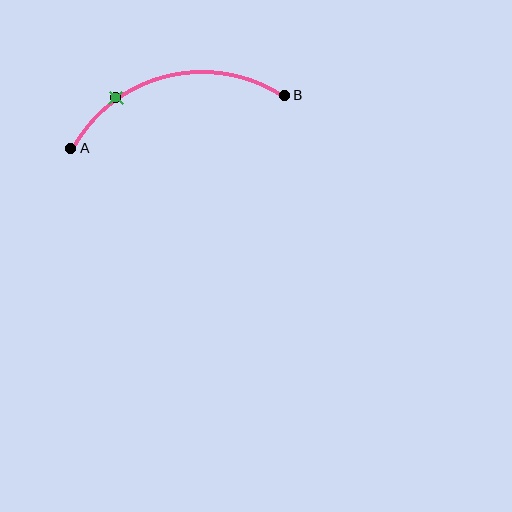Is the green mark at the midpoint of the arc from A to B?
No. The green mark lies on the arc but is closer to endpoint A. The arc midpoint would be at the point on the curve equidistant along the arc from both A and B.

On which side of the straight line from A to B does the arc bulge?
The arc bulges above the straight line connecting A and B.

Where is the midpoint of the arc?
The arc midpoint is the point on the curve farthest from the straight line joining A and B. It sits above that line.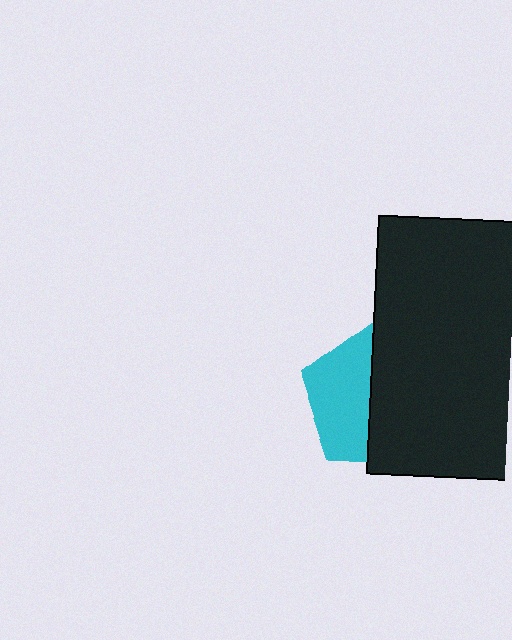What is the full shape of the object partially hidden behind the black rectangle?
The partially hidden object is a cyan pentagon.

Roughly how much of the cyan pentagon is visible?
A small part of it is visible (roughly 45%).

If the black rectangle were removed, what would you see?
You would see the complete cyan pentagon.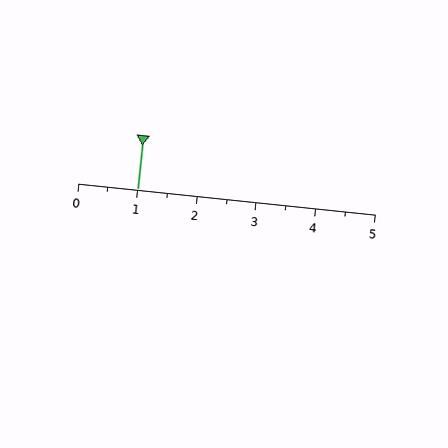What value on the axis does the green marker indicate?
The marker indicates approximately 1.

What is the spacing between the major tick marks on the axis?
The major ticks are spaced 1 apart.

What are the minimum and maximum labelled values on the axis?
The axis runs from 0 to 5.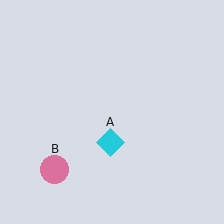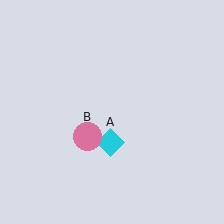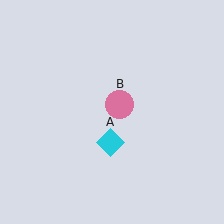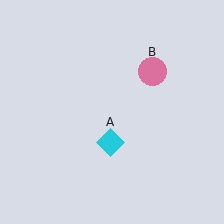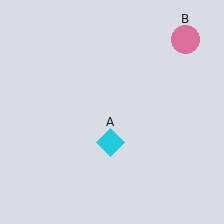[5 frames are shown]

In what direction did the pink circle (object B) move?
The pink circle (object B) moved up and to the right.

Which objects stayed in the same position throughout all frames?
Cyan diamond (object A) remained stationary.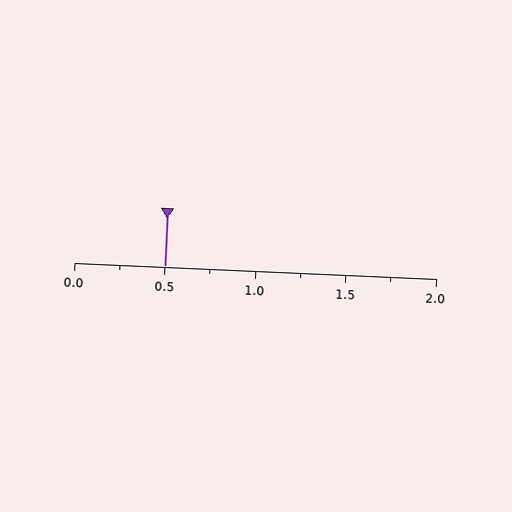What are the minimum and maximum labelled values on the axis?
The axis runs from 0.0 to 2.0.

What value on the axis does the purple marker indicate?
The marker indicates approximately 0.5.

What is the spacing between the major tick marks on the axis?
The major ticks are spaced 0.5 apart.